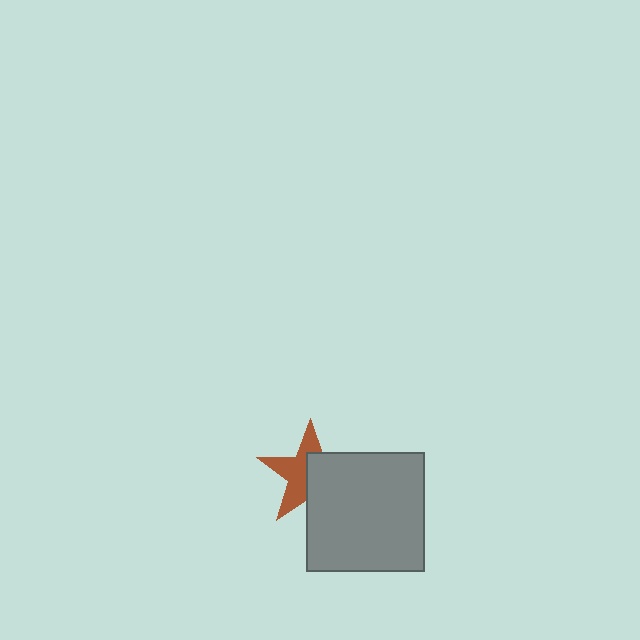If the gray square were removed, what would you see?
You would see the complete brown star.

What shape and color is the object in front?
The object in front is a gray square.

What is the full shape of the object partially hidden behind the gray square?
The partially hidden object is a brown star.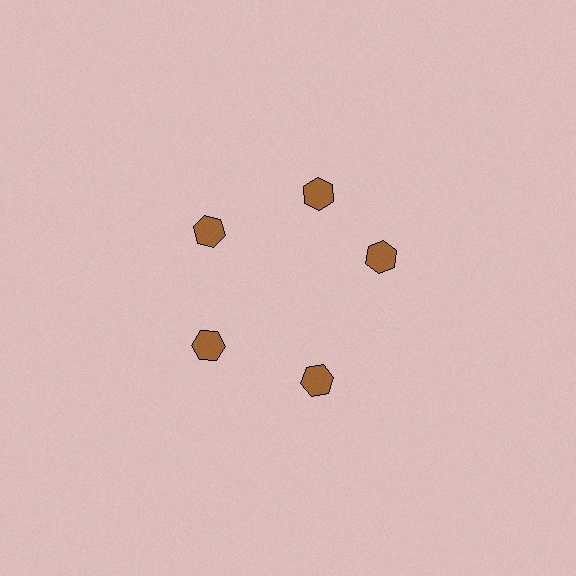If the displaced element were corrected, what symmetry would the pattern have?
It would have 5-fold rotational symmetry — the pattern would map onto itself every 72 degrees.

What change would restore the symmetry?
The symmetry would be restored by rotating it back into even spacing with its neighbors so that all 5 hexagons sit at equal angles and equal distance from the center.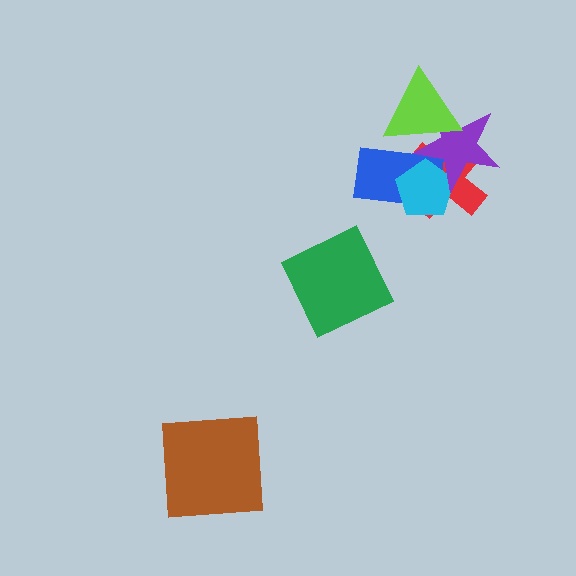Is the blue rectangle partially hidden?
Yes, it is partially covered by another shape.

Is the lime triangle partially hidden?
No, no other shape covers it.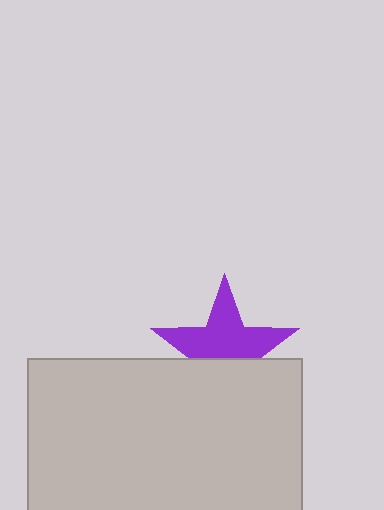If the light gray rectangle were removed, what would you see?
You would see the complete purple star.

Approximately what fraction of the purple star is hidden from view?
Roughly 40% of the purple star is hidden behind the light gray rectangle.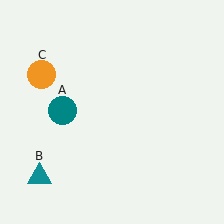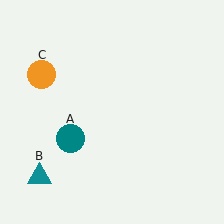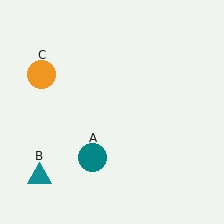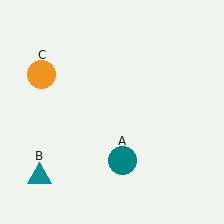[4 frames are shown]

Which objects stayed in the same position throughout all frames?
Teal triangle (object B) and orange circle (object C) remained stationary.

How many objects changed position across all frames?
1 object changed position: teal circle (object A).